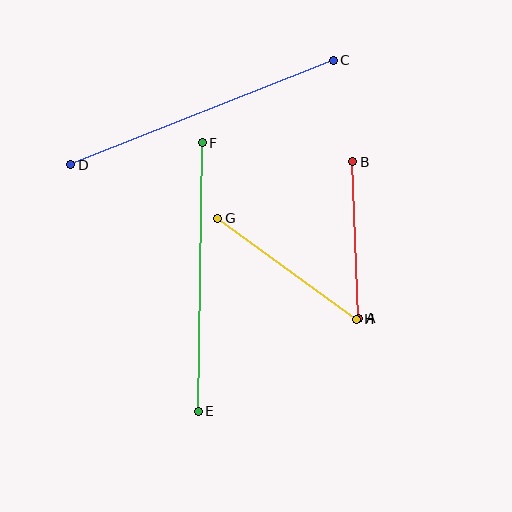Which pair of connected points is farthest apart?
Points C and D are farthest apart.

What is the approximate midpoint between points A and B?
The midpoint is at approximately (356, 240) pixels.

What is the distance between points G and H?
The distance is approximately 172 pixels.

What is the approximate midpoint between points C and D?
The midpoint is at approximately (202, 113) pixels.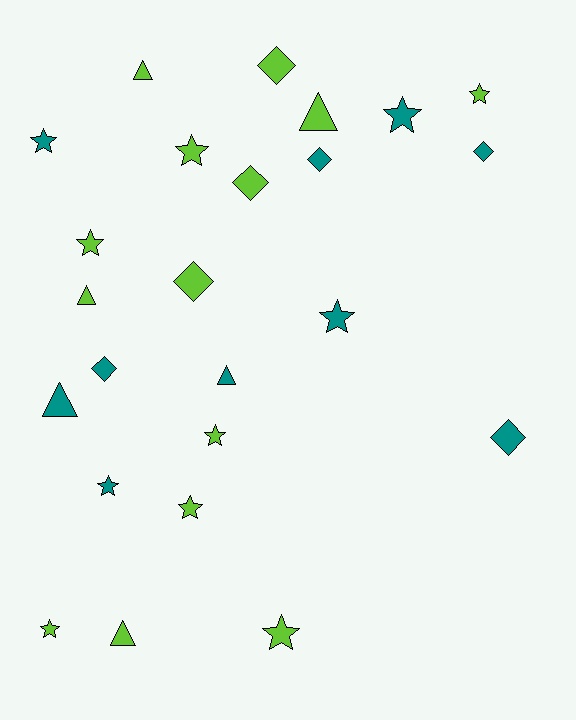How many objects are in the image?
There are 24 objects.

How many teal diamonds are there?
There are 4 teal diamonds.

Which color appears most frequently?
Lime, with 14 objects.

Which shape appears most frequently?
Star, with 11 objects.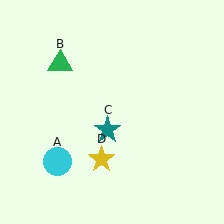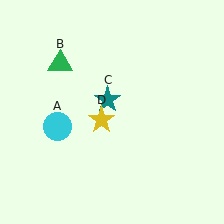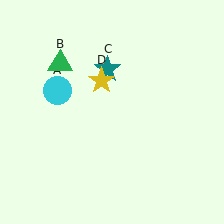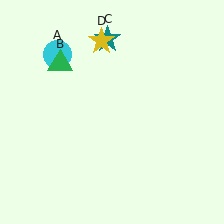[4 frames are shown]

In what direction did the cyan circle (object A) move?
The cyan circle (object A) moved up.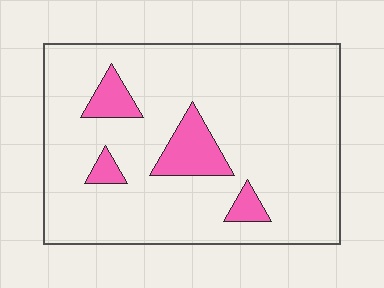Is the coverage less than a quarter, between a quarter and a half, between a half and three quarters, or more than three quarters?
Less than a quarter.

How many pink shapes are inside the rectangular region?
4.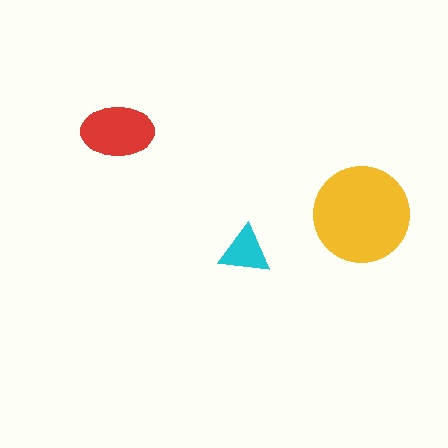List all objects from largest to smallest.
The yellow circle, the red ellipse, the cyan triangle.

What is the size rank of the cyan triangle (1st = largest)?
3rd.